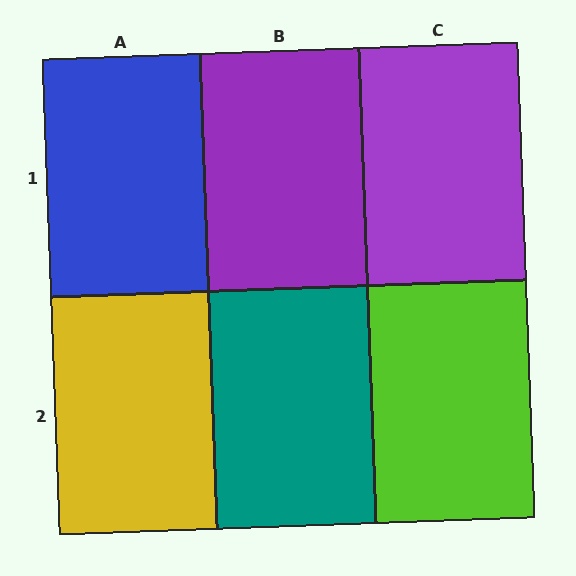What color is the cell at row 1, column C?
Purple.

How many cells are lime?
1 cell is lime.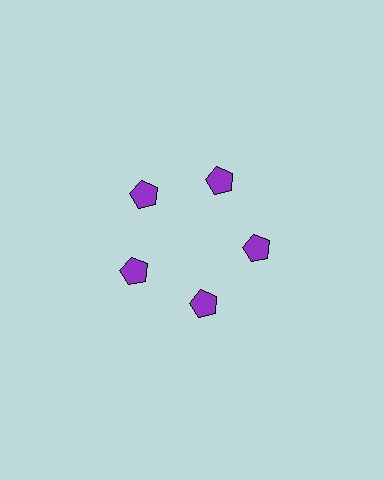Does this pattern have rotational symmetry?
Yes, this pattern has 5-fold rotational symmetry. It looks the same after rotating 72 degrees around the center.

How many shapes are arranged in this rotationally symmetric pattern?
There are 5 shapes, arranged in 5 groups of 1.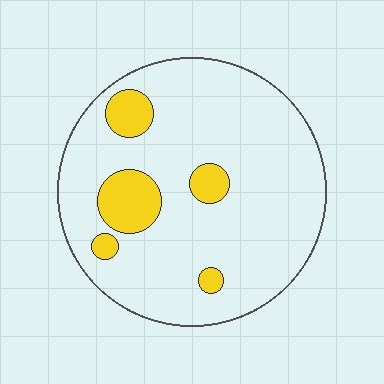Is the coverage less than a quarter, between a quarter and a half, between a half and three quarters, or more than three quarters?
Less than a quarter.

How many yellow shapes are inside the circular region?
5.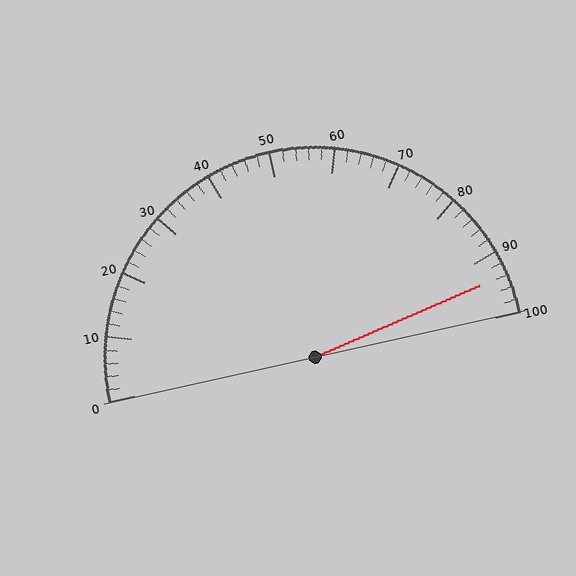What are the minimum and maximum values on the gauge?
The gauge ranges from 0 to 100.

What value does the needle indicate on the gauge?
The needle indicates approximately 94.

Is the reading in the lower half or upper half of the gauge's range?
The reading is in the upper half of the range (0 to 100).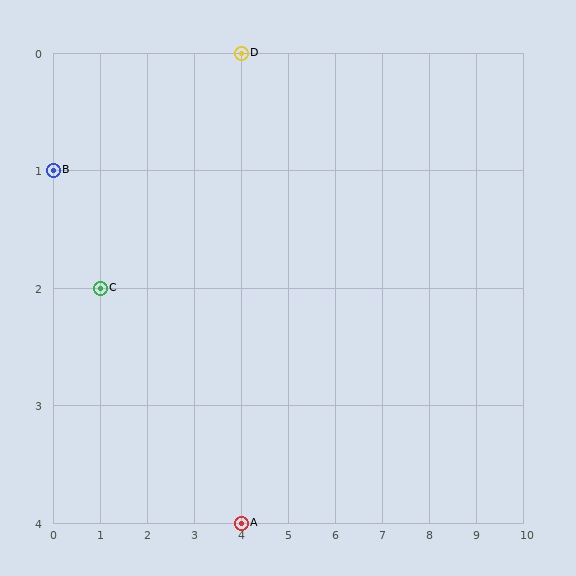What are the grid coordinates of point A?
Point A is at grid coordinates (4, 4).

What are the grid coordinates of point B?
Point B is at grid coordinates (0, 1).